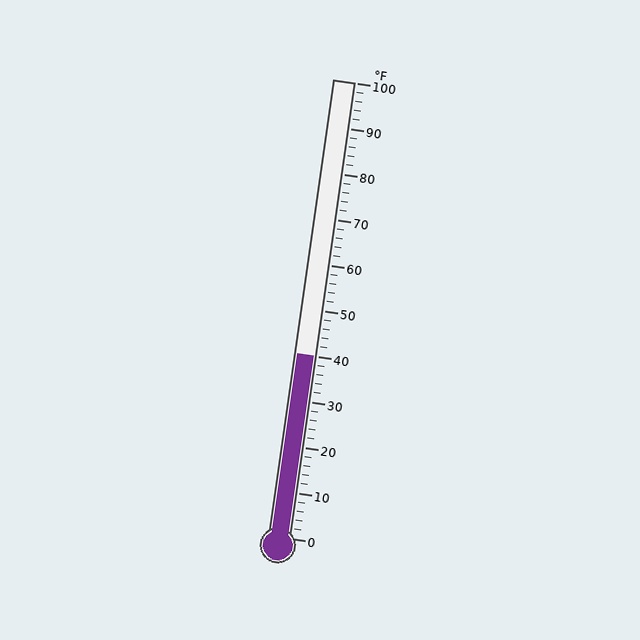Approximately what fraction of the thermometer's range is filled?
The thermometer is filled to approximately 40% of its range.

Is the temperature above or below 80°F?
The temperature is below 80°F.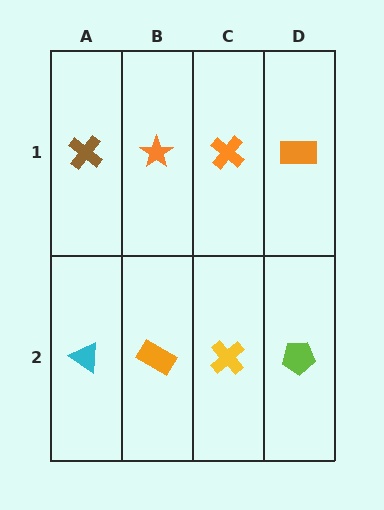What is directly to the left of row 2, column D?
A yellow cross.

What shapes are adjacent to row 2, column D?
An orange rectangle (row 1, column D), a yellow cross (row 2, column C).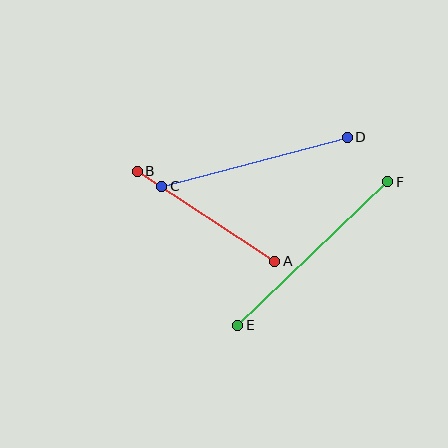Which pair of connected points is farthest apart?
Points E and F are farthest apart.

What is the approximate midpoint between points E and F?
The midpoint is at approximately (313, 253) pixels.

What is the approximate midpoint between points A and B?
The midpoint is at approximately (206, 216) pixels.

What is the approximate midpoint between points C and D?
The midpoint is at approximately (254, 162) pixels.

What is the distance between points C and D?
The distance is approximately 192 pixels.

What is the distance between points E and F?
The distance is approximately 208 pixels.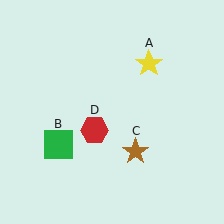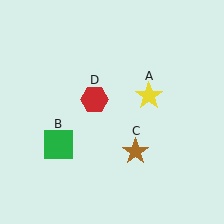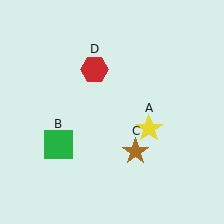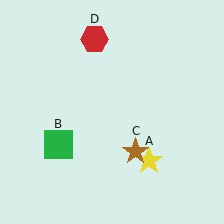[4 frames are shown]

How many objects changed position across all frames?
2 objects changed position: yellow star (object A), red hexagon (object D).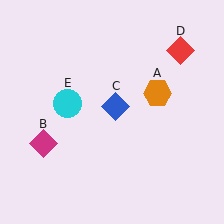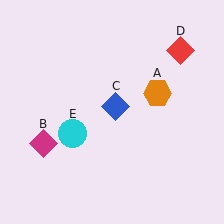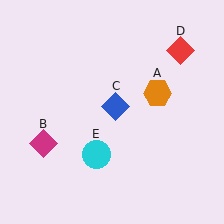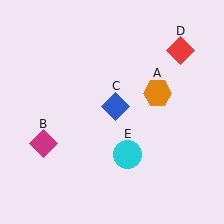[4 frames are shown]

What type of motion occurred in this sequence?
The cyan circle (object E) rotated counterclockwise around the center of the scene.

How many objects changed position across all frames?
1 object changed position: cyan circle (object E).